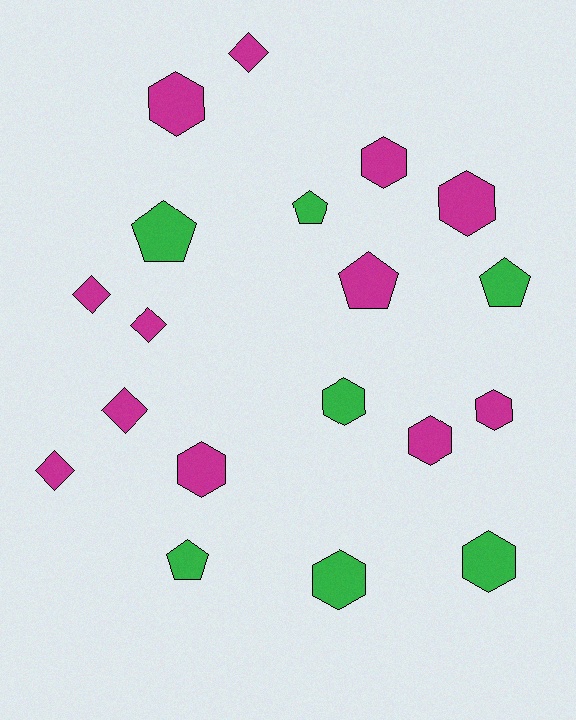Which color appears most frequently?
Magenta, with 12 objects.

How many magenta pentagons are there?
There is 1 magenta pentagon.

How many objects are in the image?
There are 19 objects.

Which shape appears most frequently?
Hexagon, with 9 objects.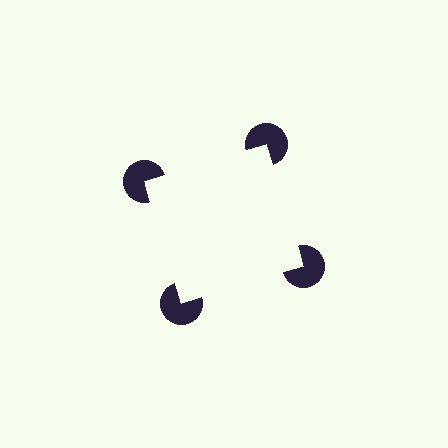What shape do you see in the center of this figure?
An illusory square — its edges are inferred from the aligned wedge cuts in the pac-man discs, not physically drawn.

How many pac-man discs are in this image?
There are 4 — one at each vertex of the illusory square.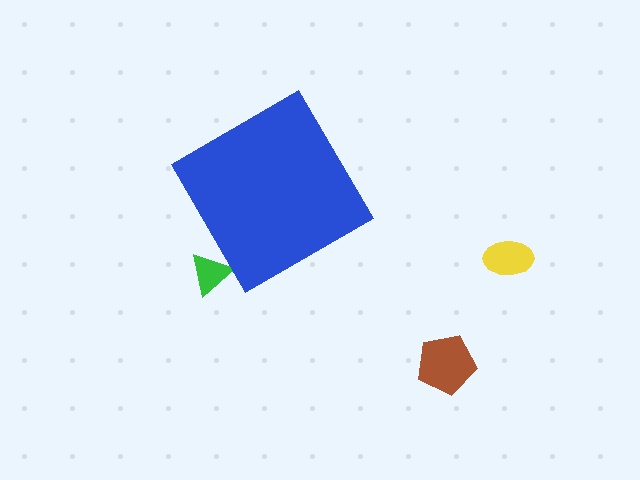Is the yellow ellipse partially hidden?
No, the yellow ellipse is fully visible.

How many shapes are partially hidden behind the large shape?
1 shape is partially hidden.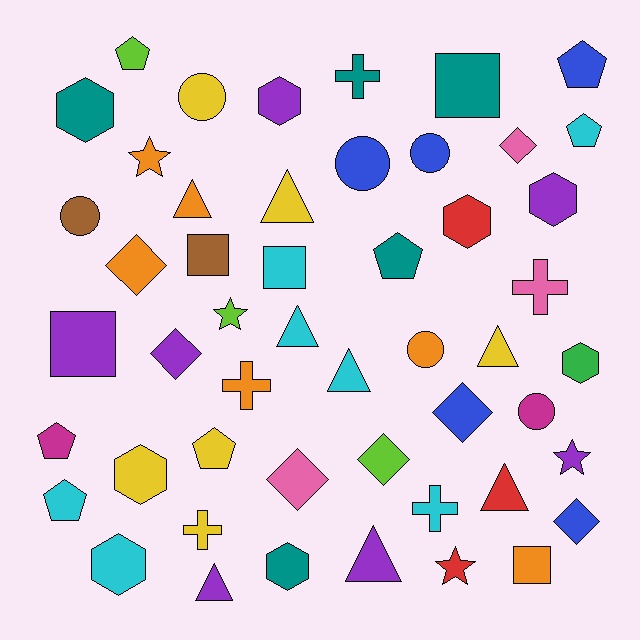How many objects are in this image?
There are 50 objects.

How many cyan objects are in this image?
There are 7 cyan objects.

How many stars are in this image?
There are 4 stars.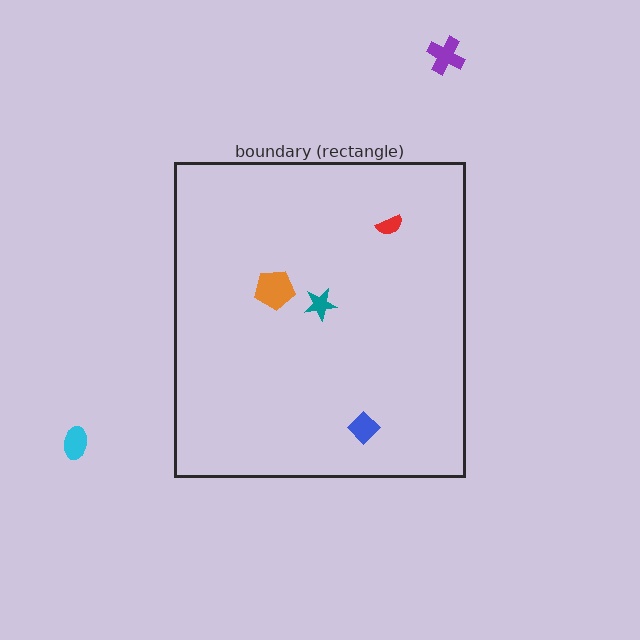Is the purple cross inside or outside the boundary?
Outside.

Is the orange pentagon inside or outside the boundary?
Inside.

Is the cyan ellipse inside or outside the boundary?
Outside.